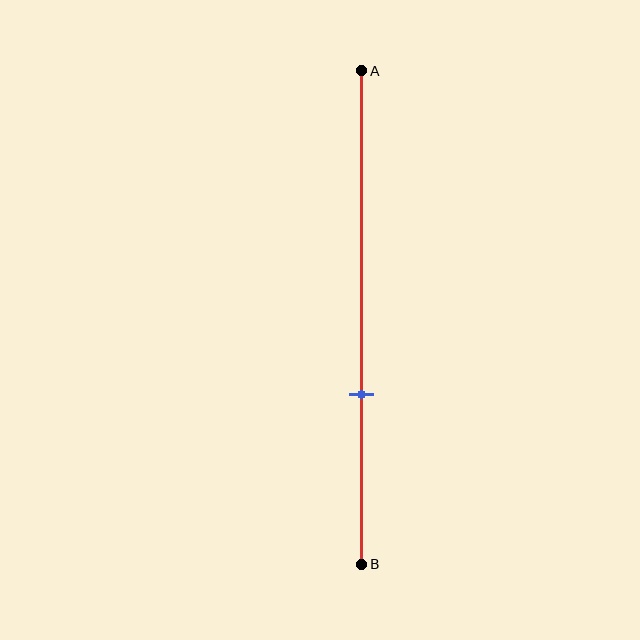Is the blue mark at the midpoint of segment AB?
No, the mark is at about 65% from A, not at the 50% midpoint.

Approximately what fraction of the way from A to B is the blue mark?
The blue mark is approximately 65% of the way from A to B.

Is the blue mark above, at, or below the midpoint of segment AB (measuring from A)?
The blue mark is below the midpoint of segment AB.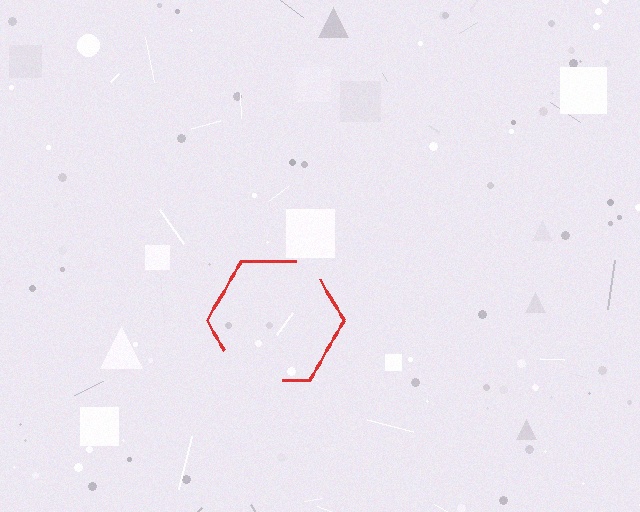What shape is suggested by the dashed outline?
The dashed outline suggests a hexagon.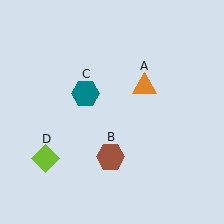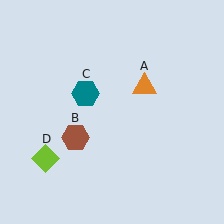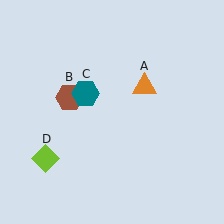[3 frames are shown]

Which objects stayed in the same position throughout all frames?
Orange triangle (object A) and teal hexagon (object C) and lime diamond (object D) remained stationary.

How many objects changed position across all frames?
1 object changed position: brown hexagon (object B).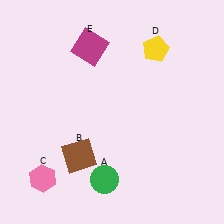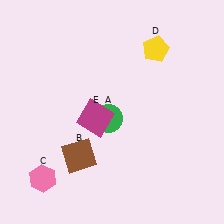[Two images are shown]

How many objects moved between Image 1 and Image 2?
2 objects moved between the two images.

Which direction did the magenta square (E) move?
The magenta square (E) moved down.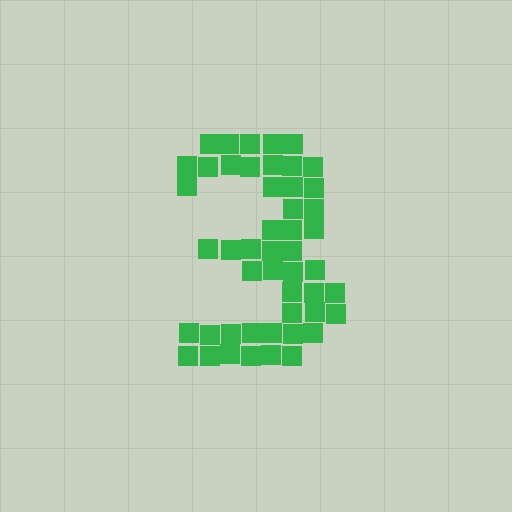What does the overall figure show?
The overall figure shows the digit 3.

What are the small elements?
The small elements are squares.